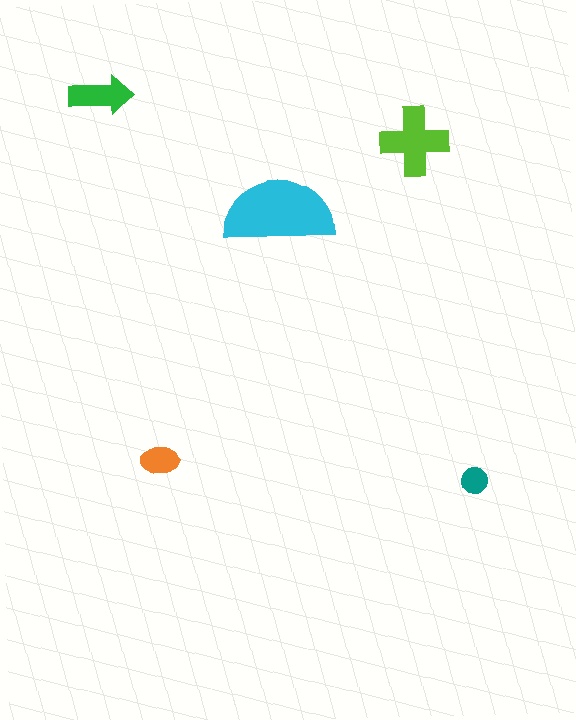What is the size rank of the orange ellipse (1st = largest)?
4th.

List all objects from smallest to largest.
The teal circle, the orange ellipse, the green arrow, the lime cross, the cyan semicircle.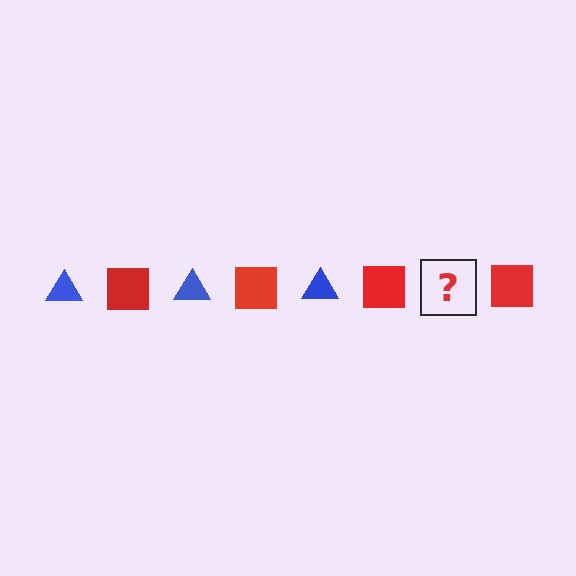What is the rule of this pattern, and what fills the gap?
The rule is that the pattern alternates between blue triangle and red square. The gap should be filled with a blue triangle.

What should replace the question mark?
The question mark should be replaced with a blue triangle.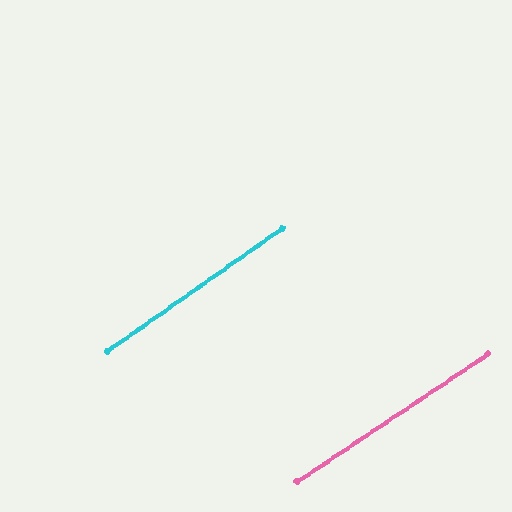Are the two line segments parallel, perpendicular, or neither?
Parallel — their directions differ by only 1.1°.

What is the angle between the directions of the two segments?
Approximately 1 degree.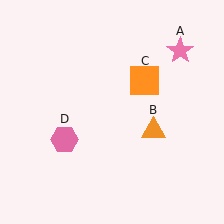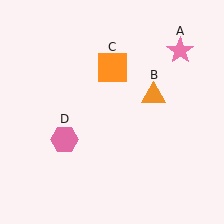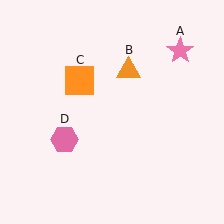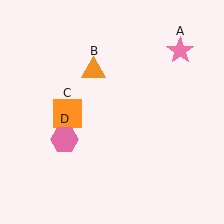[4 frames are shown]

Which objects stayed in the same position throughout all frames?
Pink star (object A) and pink hexagon (object D) remained stationary.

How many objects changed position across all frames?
2 objects changed position: orange triangle (object B), orange square (object C).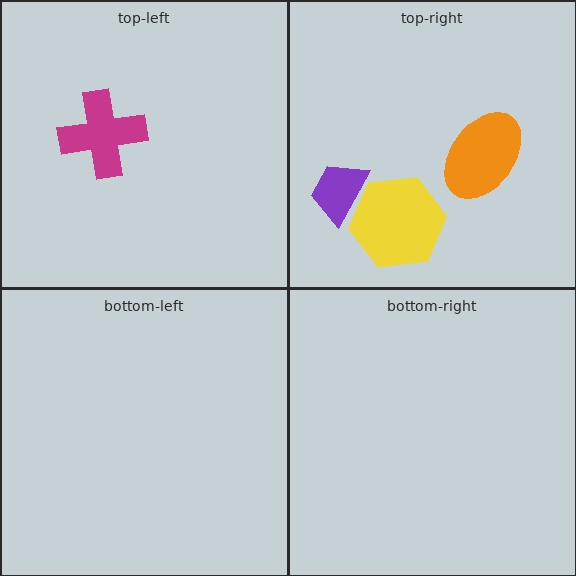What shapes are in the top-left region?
The magenta cross.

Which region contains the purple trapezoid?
The top-right region.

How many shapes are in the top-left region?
1.